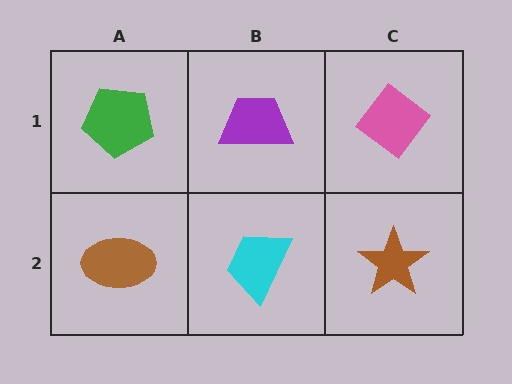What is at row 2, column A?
A brown ellipse.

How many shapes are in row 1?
3 shapes.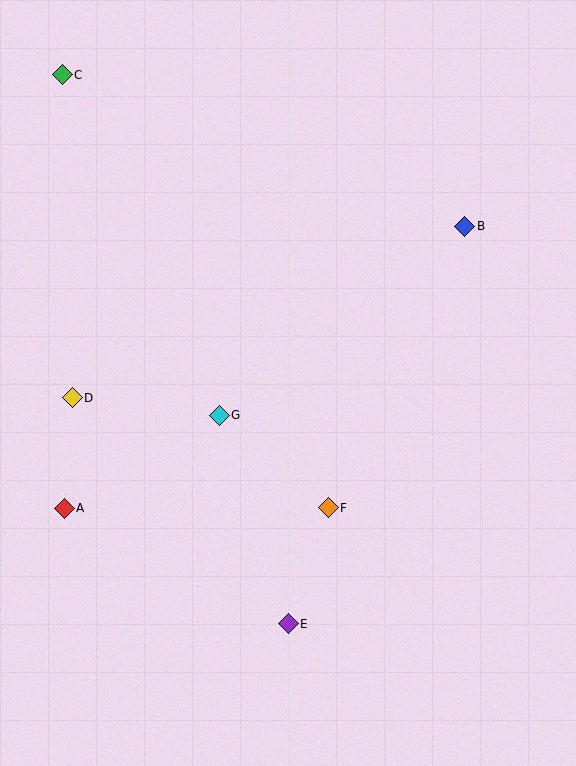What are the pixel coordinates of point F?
Point F is at (328, 508).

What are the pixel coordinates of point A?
Point A is at (64, 508).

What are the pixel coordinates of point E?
Point E is at (288, 624).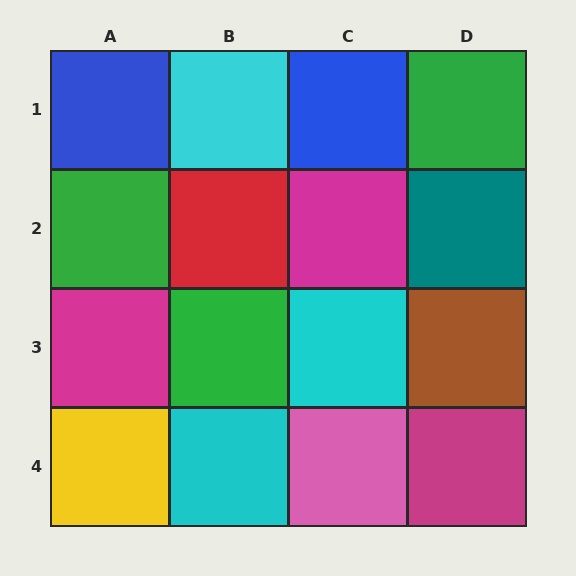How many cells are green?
3 cells are green.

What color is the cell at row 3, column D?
Brown.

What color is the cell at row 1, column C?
Blue.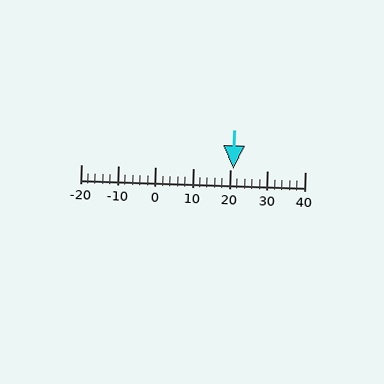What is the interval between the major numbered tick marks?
The major tick marks are spaced 10 units apart.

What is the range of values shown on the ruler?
The ruler shows values from -20 to 40.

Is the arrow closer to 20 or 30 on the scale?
The arrow is closer to 20.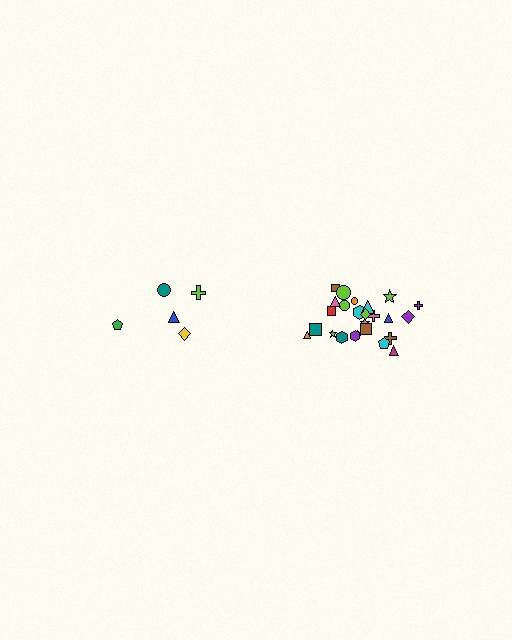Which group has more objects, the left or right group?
The right group.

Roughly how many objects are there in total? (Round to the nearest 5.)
Roughly 30 objects in total.